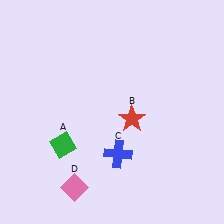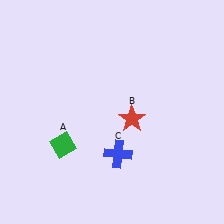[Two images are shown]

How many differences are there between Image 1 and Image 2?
There is 1 difference between the two images.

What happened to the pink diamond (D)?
The pink diamond (D) was removed in Image 2. It was in the bottom-left area of Image 1.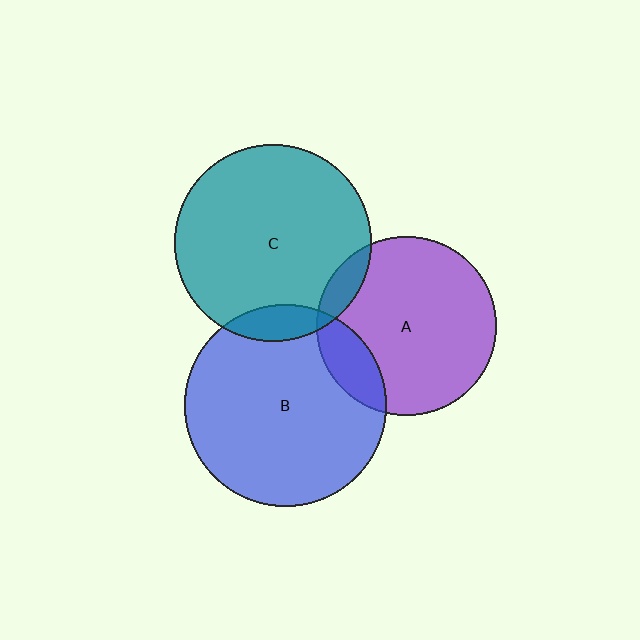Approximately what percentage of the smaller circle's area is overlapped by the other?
Approximately 10%.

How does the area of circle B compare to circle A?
Approximately 1.3 times.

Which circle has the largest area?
Circle B (blue).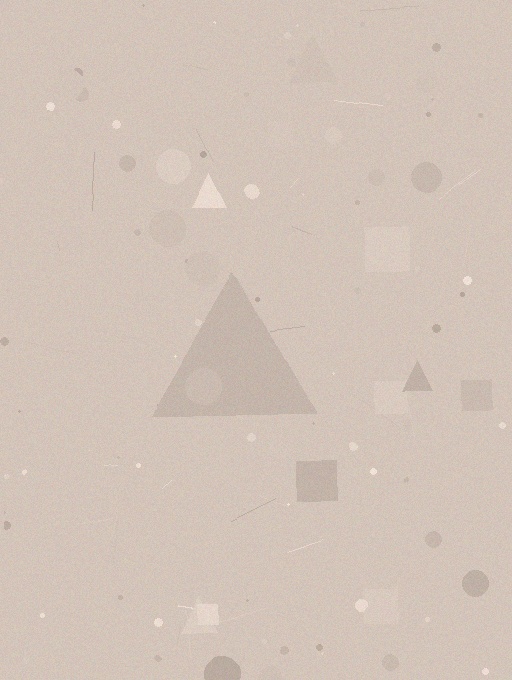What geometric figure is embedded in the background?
A triangle is embedded in the background.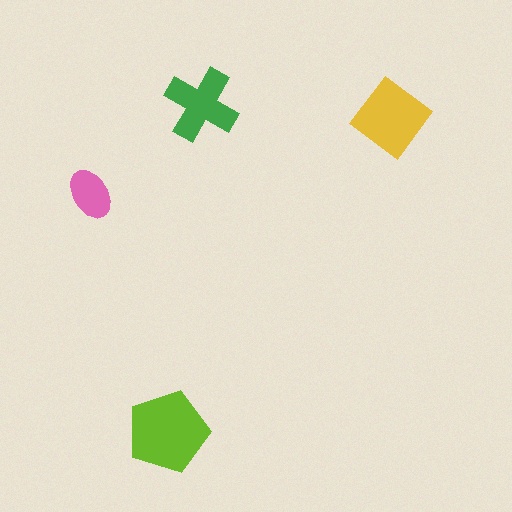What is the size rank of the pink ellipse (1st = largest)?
4th.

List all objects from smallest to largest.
The pink ellipse, the green cross, the yellow diamond, the lime pentagon.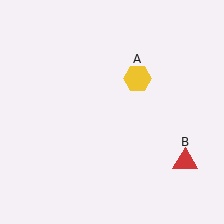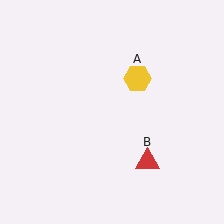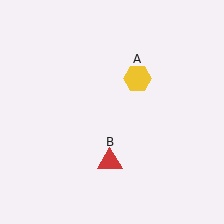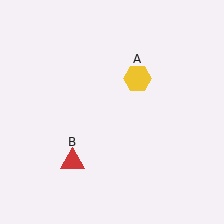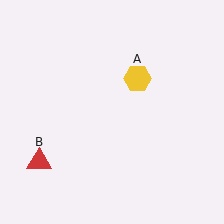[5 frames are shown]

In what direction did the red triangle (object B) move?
The red triangle (object B) moved left.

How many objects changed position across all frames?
1 object changed position: red triangle (object B).